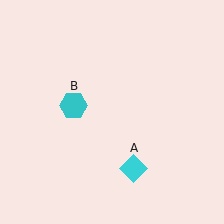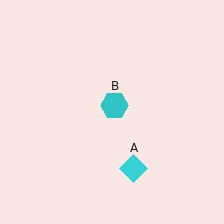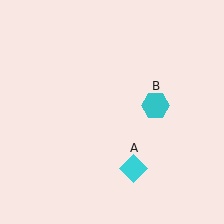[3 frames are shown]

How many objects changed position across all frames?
1 object changed position: cyan hexagon (object B).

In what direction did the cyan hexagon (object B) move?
The cyan hexagon (object B) moved right.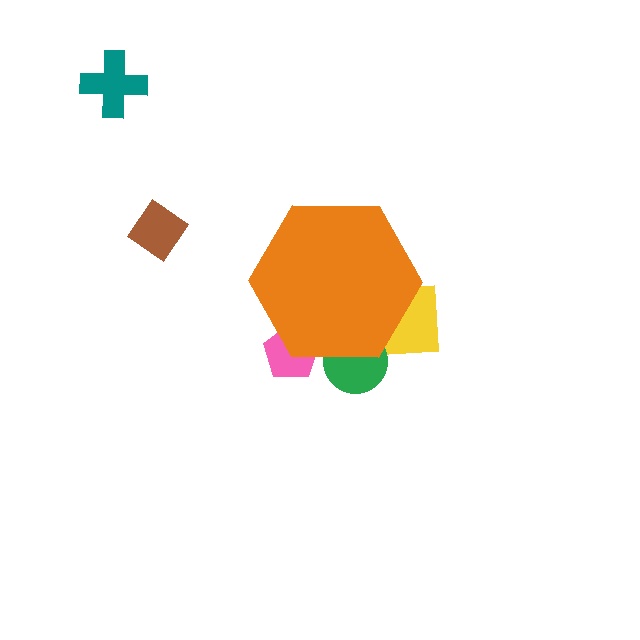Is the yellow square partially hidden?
Yes, the yellow square is partially hidden behind the orange hexagon.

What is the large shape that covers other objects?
An orange hexagon.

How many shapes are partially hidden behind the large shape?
3 shapes are partially hidden.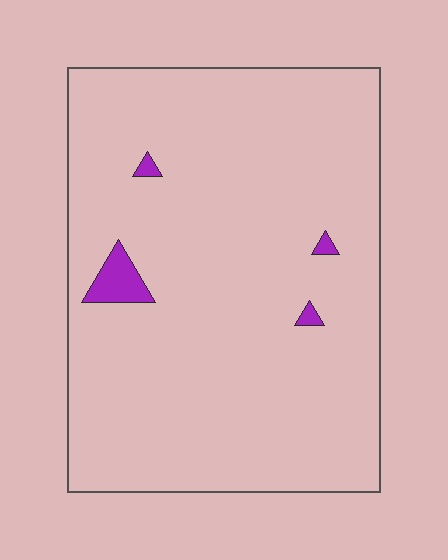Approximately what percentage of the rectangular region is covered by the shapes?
Approximately 5%.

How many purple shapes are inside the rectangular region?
4.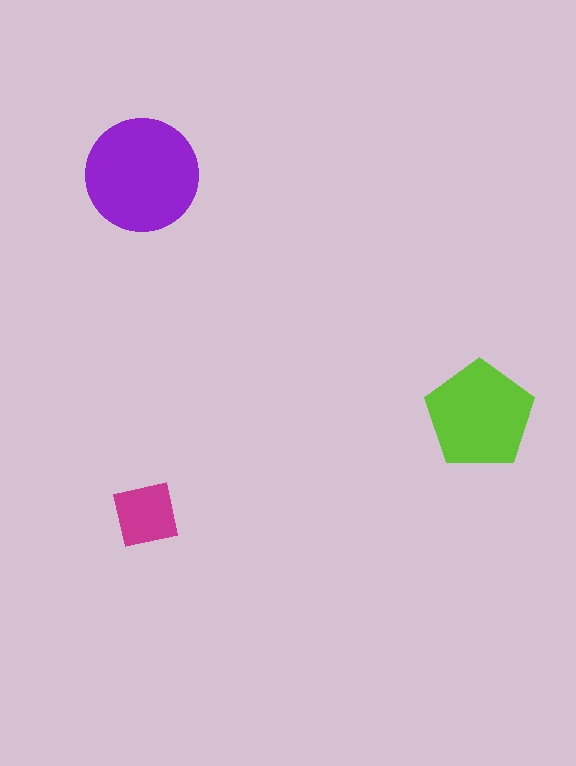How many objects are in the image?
There are 3 objects in the image.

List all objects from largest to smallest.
The purple circle, the lime pentagon, the magenta square.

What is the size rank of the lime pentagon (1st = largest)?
2nd.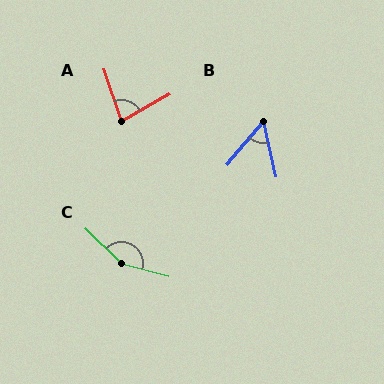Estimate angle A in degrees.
Approximately 79 degrees.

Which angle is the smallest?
B, at approximately 52 degrees.